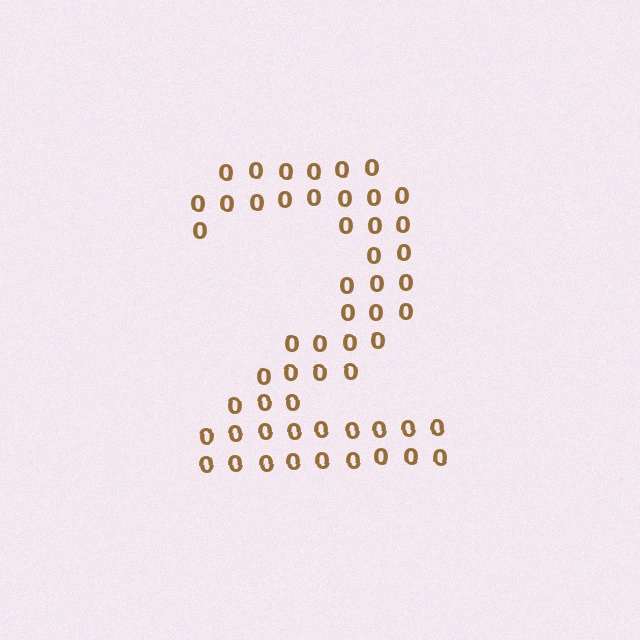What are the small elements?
The small elements are digit 0's.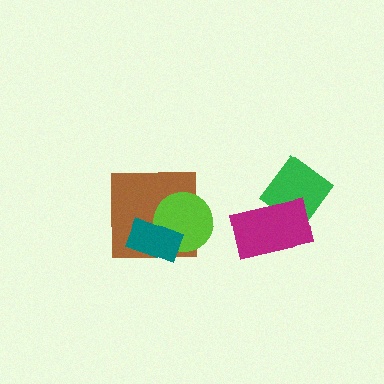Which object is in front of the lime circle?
The teal rectangle is in front of the lime circle.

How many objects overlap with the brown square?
2 objects overlap with the brown square.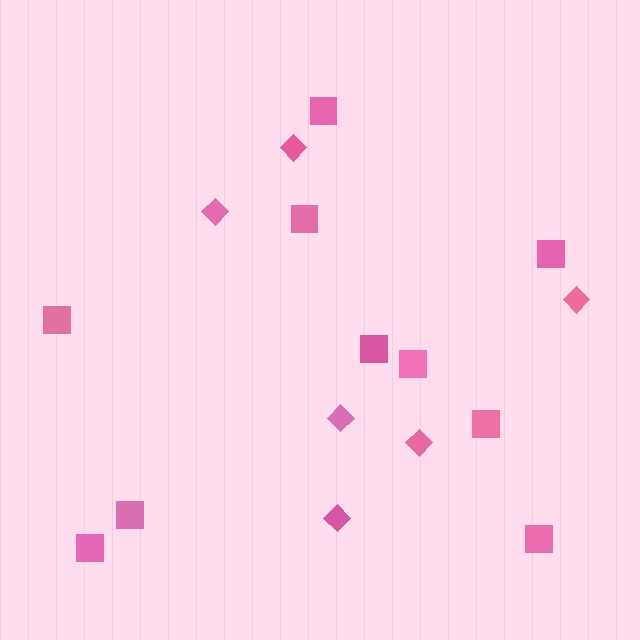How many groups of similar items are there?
There are 2 groups: one group of squares (10) and one group of diamonds (6).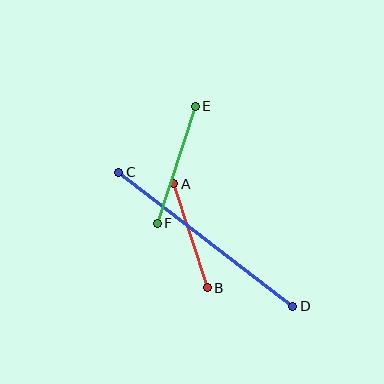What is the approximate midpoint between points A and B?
The midpoint is at approximately (191, 236) pixels.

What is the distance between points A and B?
The distance is approximately 109 pixels.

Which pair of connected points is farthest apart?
Points C and D are farthest apart.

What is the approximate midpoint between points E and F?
The midpoint is at approximately (176, 165) pixels.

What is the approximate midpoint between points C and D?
The midpoint is at approximately (206, 239) pixels.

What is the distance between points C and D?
The distance is approximately 219 pixels.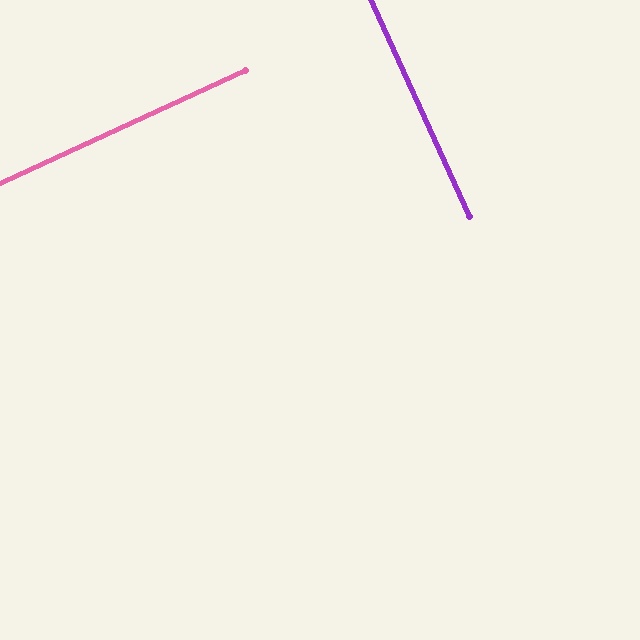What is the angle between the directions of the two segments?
Approximately 90 degrees.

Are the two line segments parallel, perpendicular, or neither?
Perpendicular — they meet at approximately 90°.